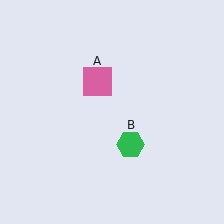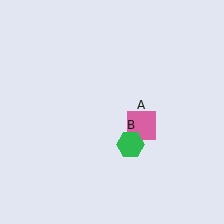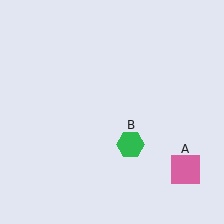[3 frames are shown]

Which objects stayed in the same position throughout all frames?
Green hexagon (object B) remained stationary.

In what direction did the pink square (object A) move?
The pink square (object A) moved down and to the right.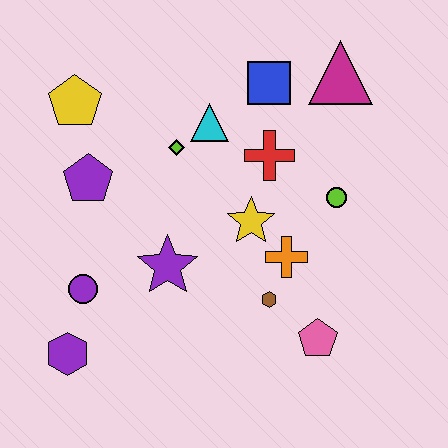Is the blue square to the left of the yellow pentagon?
No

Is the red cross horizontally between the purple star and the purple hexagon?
No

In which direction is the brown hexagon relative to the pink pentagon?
The brown hexagon is to the left of the pink pentagon.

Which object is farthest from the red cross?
The purple hexagon is farthest from the red cross.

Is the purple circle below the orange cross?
Yes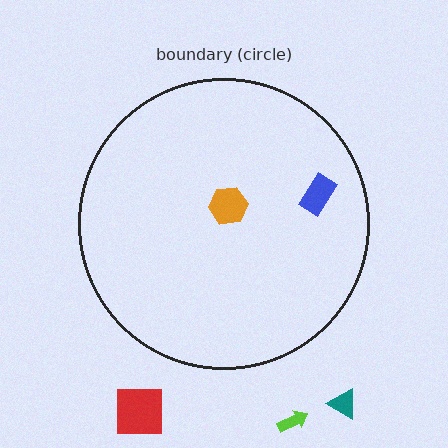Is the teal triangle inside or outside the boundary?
Outside.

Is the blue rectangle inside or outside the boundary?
Inside.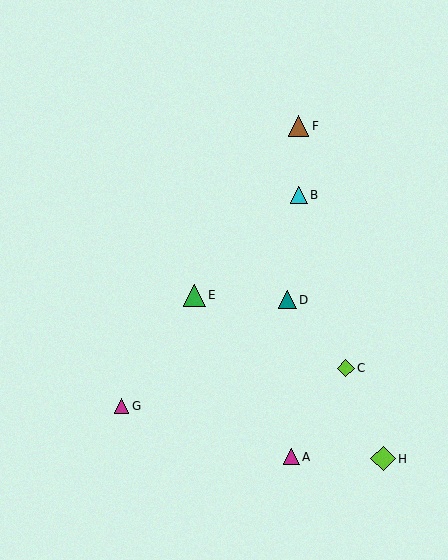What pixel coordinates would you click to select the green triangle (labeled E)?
Click at (194, 295) to select the green triangle E.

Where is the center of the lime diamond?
The center of the lime diamond is at (383, 459).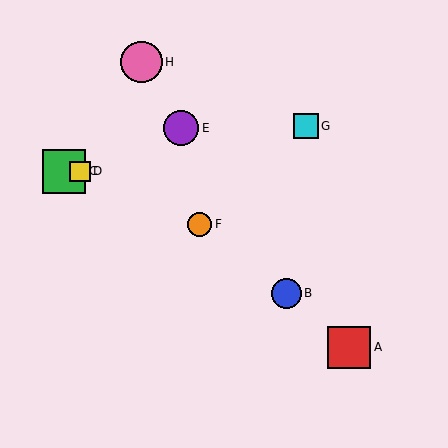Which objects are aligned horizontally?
Objects C, D are aligned horizontally.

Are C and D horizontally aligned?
Yes, both are at y≈171.